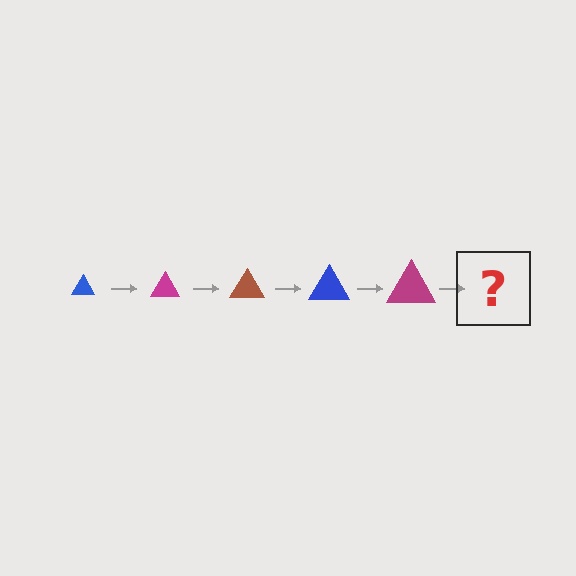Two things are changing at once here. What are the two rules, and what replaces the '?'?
The two rules are that the triangle grows larger each step and the color cycles through blue, magenta, and brown. The '?' should be a brown triangle, larger than the previous one.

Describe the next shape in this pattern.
It should be a brown triangle, larger than the previous one.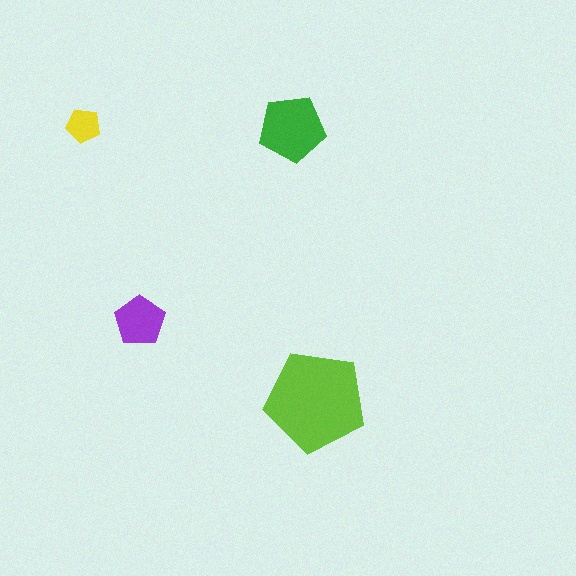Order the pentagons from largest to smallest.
the lime one, the green one, the purple one, the yellow one.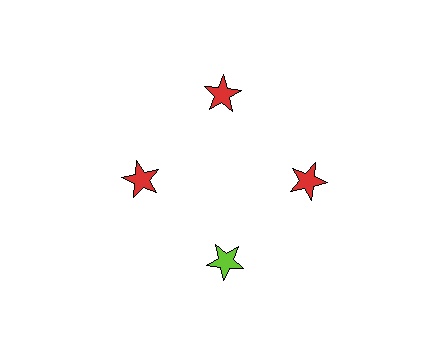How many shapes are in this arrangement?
There are 4 shapes arranged in a ring pattern.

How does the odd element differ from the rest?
It has a different color: lime instead of red.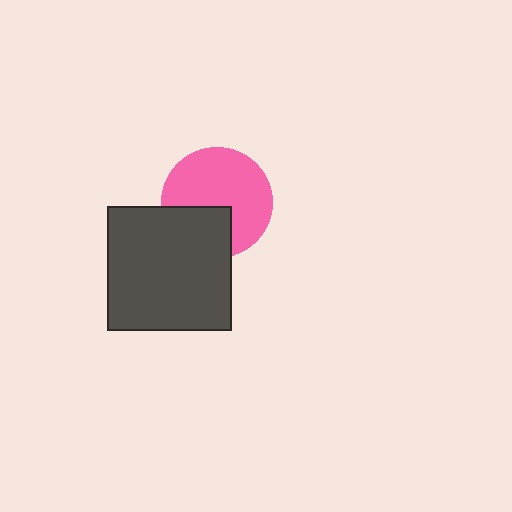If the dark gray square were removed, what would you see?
You would see the complete pink circle.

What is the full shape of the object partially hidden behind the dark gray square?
The partially hidden object is a pink circle.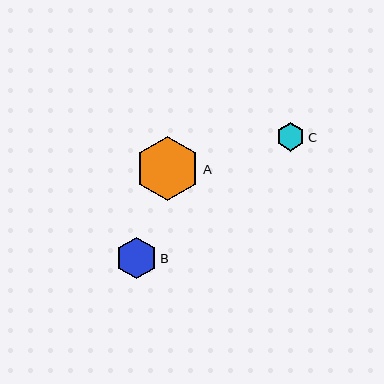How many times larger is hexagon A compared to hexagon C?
Hexagon A is approximately 2.3 times the size of hexagon C.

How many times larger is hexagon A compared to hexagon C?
Hexagon A is approximately 2.3 times the size of hexagon C.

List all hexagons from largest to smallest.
From largest to smallest: A, B, C.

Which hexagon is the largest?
Hexagon A is the largest with a size of approximately 65 pixels.